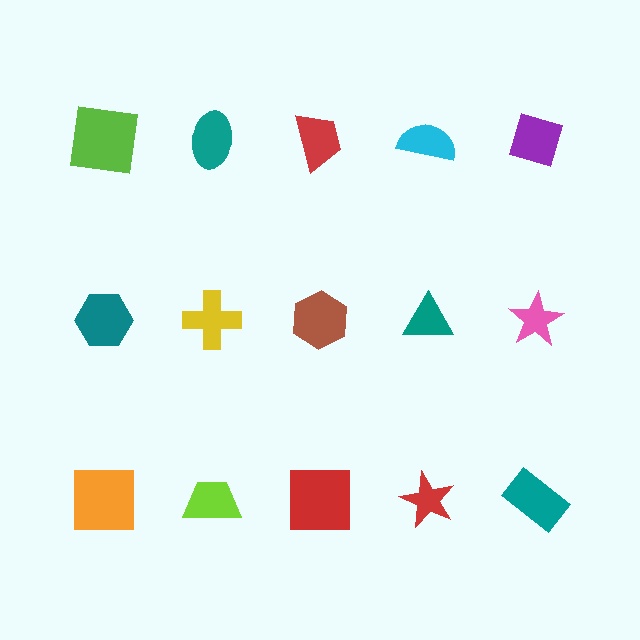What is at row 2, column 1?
A teal hexagon.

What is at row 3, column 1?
An orange square.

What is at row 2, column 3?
A brown hexagon.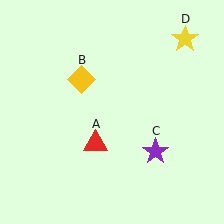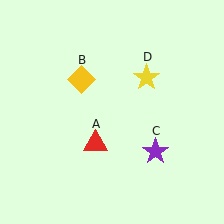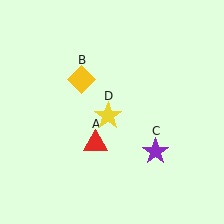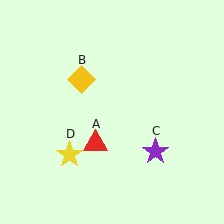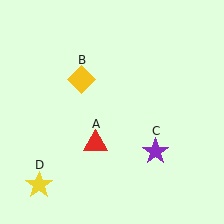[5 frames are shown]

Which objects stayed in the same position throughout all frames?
Red triangle (object A) and yellow diamond (object B) and purple star (object C) remained stationary.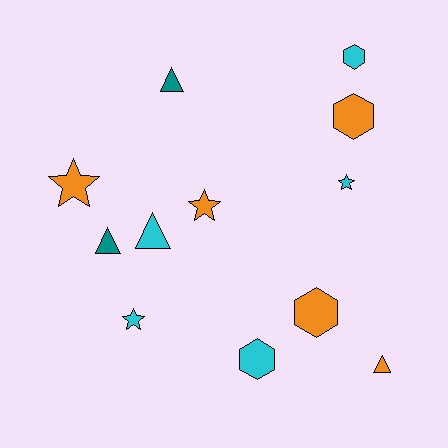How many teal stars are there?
There are no teal stars.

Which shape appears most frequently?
Triangle, with 4 objects.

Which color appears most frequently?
Cyan, with 5 objects.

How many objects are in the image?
There are 12 objects.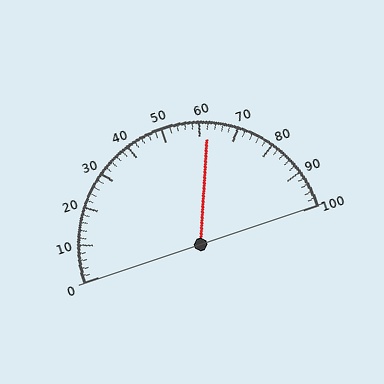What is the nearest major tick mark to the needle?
The nearest major tick mark is 60.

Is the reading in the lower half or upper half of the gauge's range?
The reading is in the upper half of the range (0 to 100).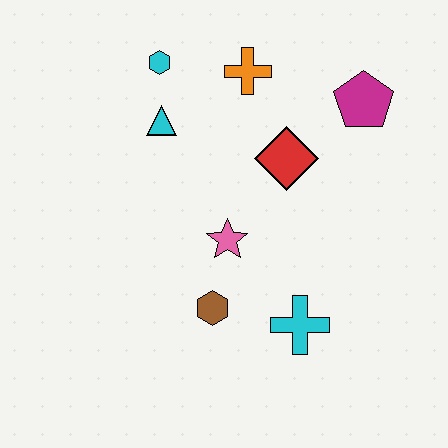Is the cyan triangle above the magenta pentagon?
No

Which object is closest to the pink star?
The brown hexagon is closest to the pink star.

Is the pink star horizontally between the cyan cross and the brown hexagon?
Yes